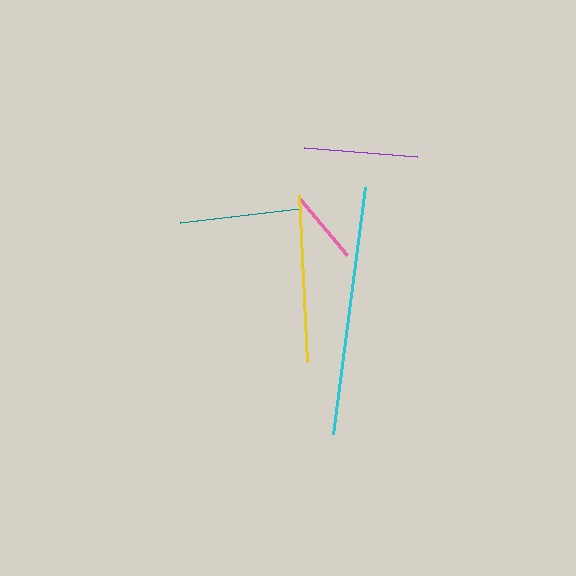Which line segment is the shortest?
The pink line is the shortest at approximately 73 pixels.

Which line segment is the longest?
The cyan line is the longest at approximately 250 pixels.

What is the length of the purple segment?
The purple segment is approximately 113 pixels long.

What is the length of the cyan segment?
The cyan segment is approximately 250 pixels long.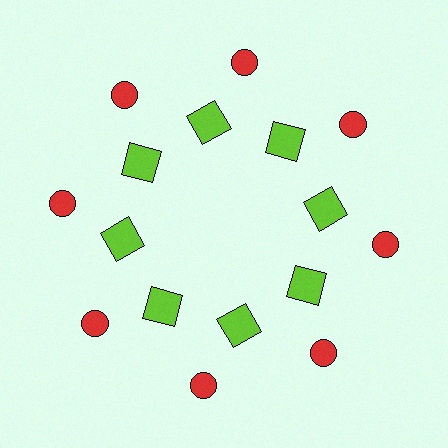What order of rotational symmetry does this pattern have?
This pattern has 8-fold rotational symmetry.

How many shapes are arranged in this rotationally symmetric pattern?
There are 16 shapes, arranged in 8 groups of 2.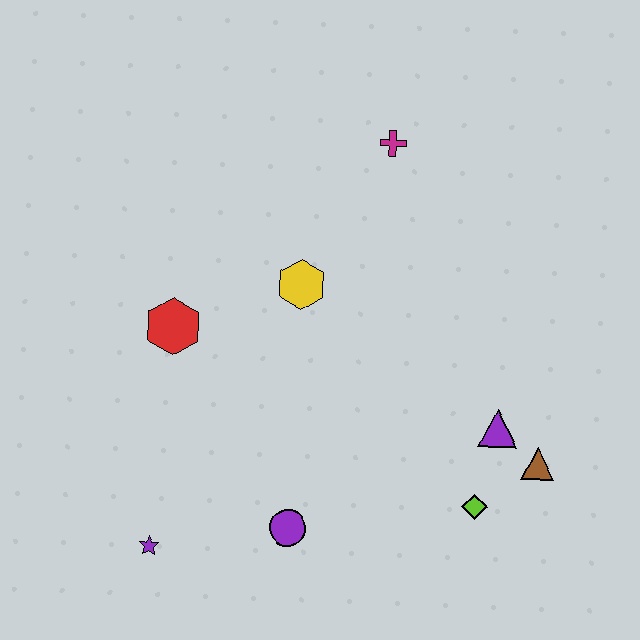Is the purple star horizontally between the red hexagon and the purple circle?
No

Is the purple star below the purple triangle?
Yes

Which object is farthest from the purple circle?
The magenta cross is farthest from the purple circle.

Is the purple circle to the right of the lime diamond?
No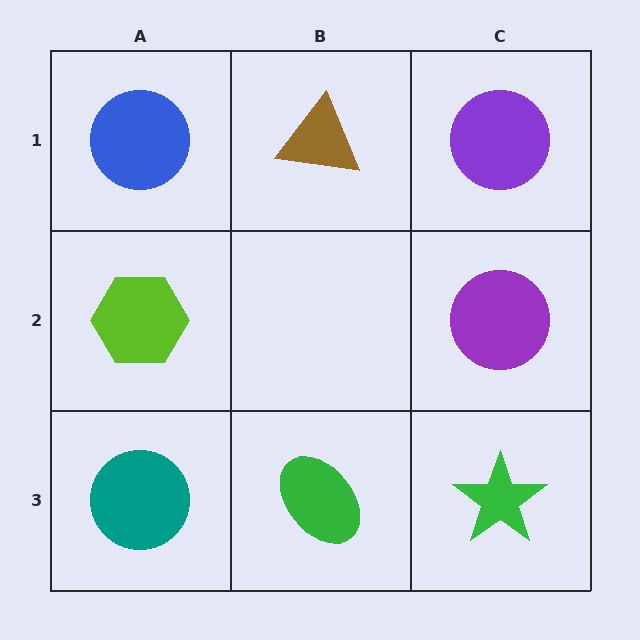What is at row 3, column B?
A green ellipse.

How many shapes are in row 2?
2 shapes.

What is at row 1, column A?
A blue circle.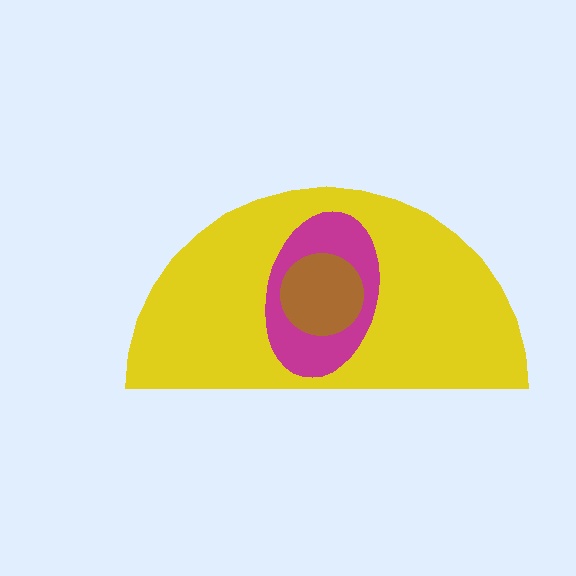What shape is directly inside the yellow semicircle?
The magenta ellipse.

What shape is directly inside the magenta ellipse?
The brown circle.